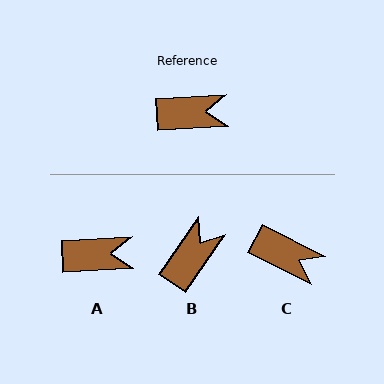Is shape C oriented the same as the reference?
No, it is off by about 29 degrees.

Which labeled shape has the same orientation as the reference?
A.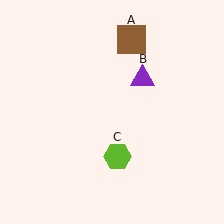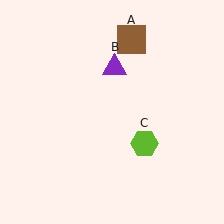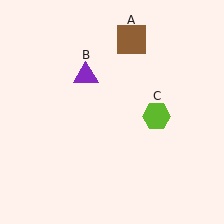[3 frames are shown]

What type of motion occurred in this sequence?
The purple triangle (object B), lime hexagon (object C) rotated counterclockwise around the center of the scene.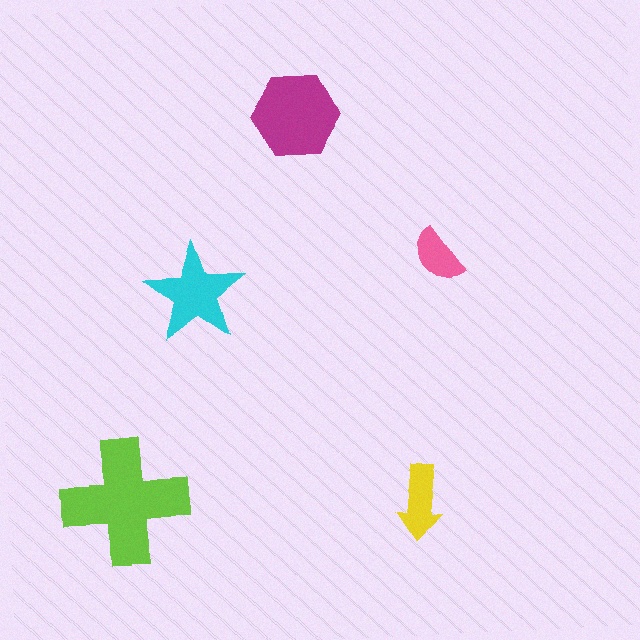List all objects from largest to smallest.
The lime cross, the magenta hexagon, the cyan star, the yellow arrow, the pink semicircle.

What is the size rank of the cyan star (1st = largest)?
3rd.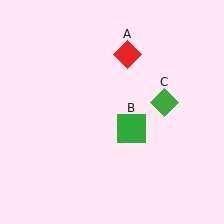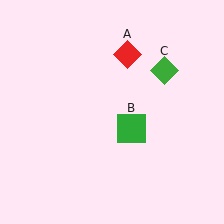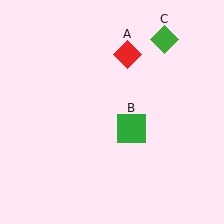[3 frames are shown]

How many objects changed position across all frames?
1 object changed position: green diamond (object C).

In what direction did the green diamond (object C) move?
The green diamond (object C) moved up.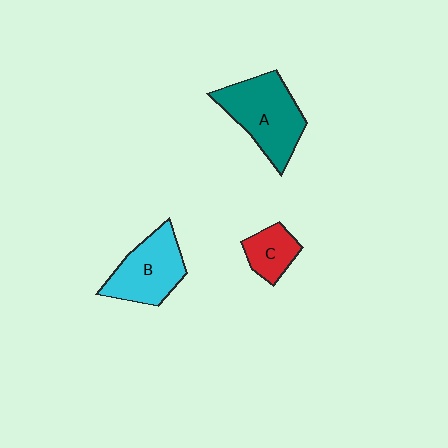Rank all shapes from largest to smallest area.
From largest to smallest: A (teal), B (cyan), C (red).